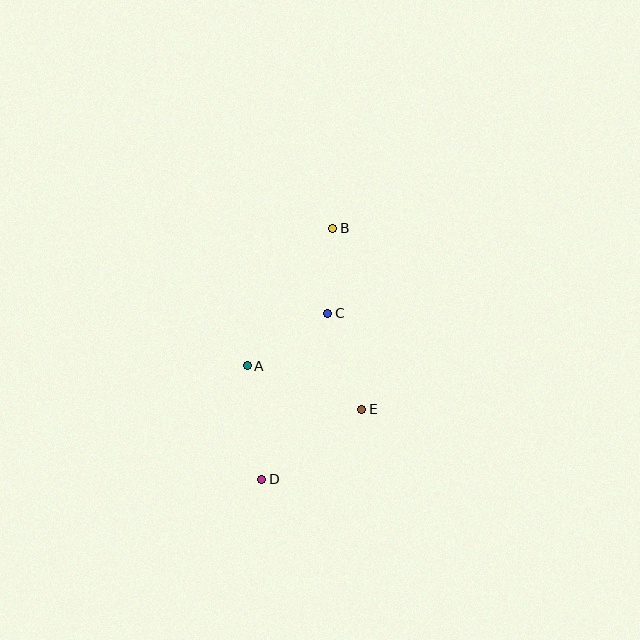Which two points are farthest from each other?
Points B and D are farthest from each other.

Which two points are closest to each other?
Points B and C are closest to each other.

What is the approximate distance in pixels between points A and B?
The distance between A and B is approximately 162 pixels.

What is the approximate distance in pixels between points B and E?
The distance between B and E is approximately 184 pixels.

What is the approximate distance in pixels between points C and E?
The distance between C and E is approximately 102 pixels.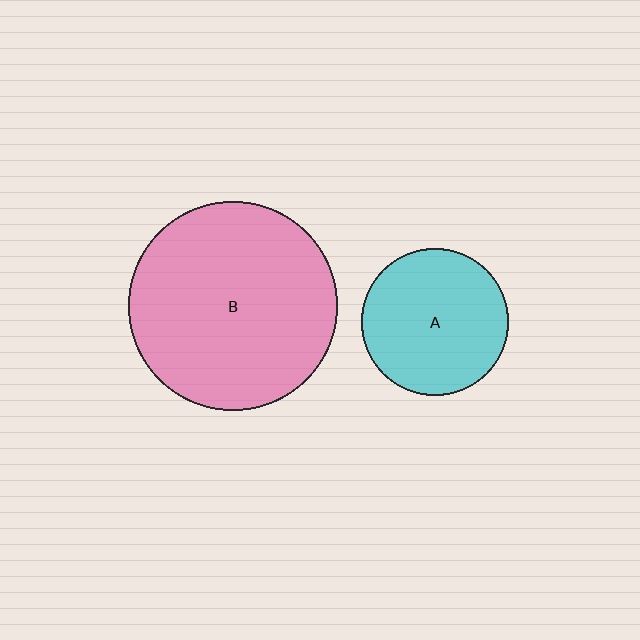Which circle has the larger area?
Circle B (pink).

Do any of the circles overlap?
No, none of the circles overlap.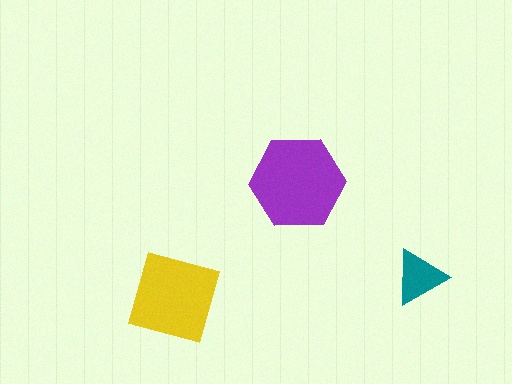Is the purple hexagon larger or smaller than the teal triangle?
Larger.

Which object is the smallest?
The teal triangle.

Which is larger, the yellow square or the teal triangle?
The yellow square.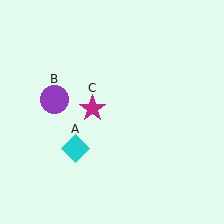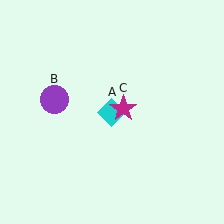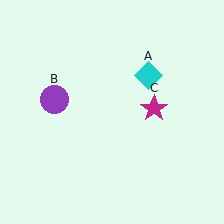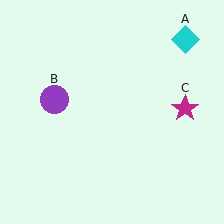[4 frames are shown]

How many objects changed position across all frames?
2 objects changed position: cyan diamond (object A), magenta star (object C).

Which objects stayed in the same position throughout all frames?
Purple circle (object B) remained stationary.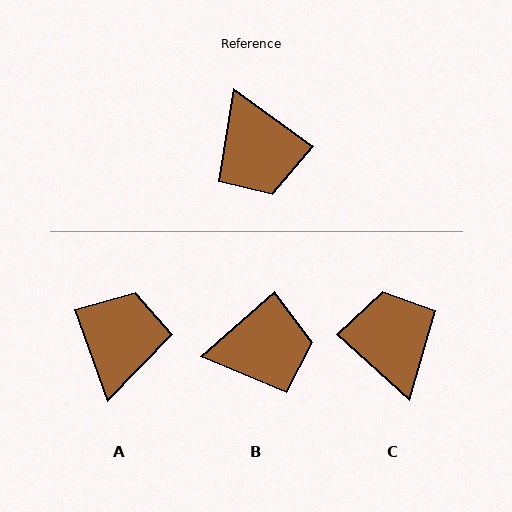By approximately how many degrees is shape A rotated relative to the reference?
Approximately 146 degrees counter-clockwise.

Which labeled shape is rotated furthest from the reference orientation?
C, about 173 degrees away.